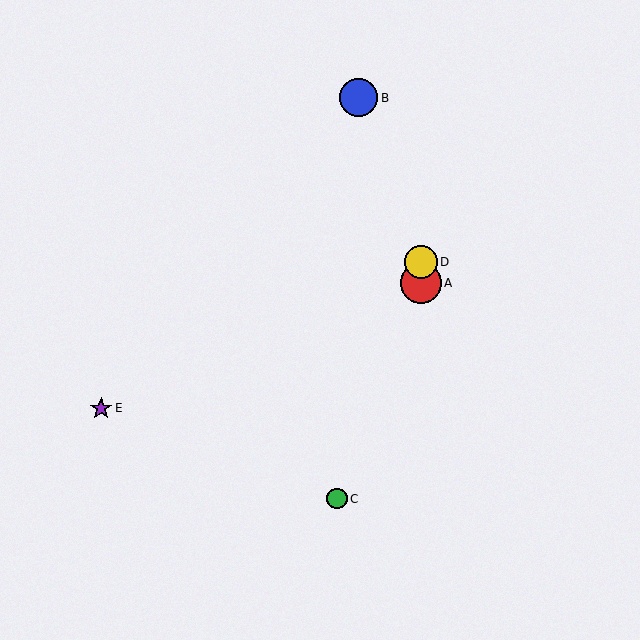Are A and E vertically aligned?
No, A is at x≈421 and E is at x≈101.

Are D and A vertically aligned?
Yes, both are at x≈421.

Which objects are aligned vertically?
Objects A, D are aligned vertically.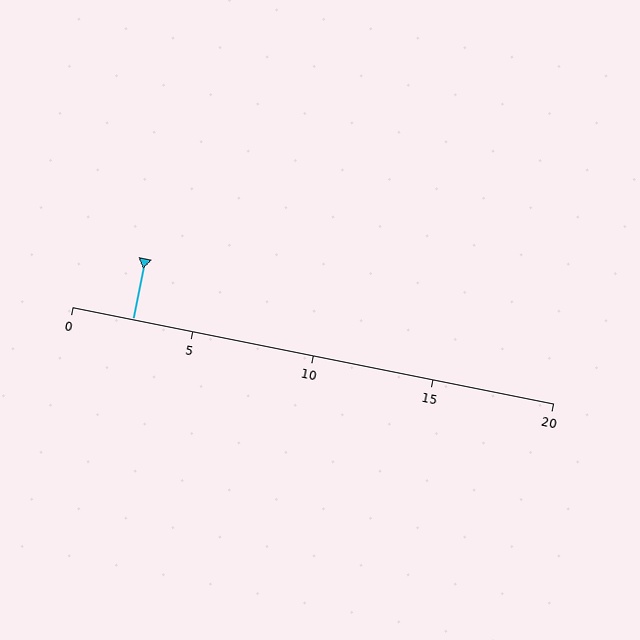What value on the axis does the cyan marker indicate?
The marker indicates approximately 2.5.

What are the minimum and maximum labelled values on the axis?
The axis runs from 0 to 20.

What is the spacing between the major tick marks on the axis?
The major ticks are spaced 5 apart.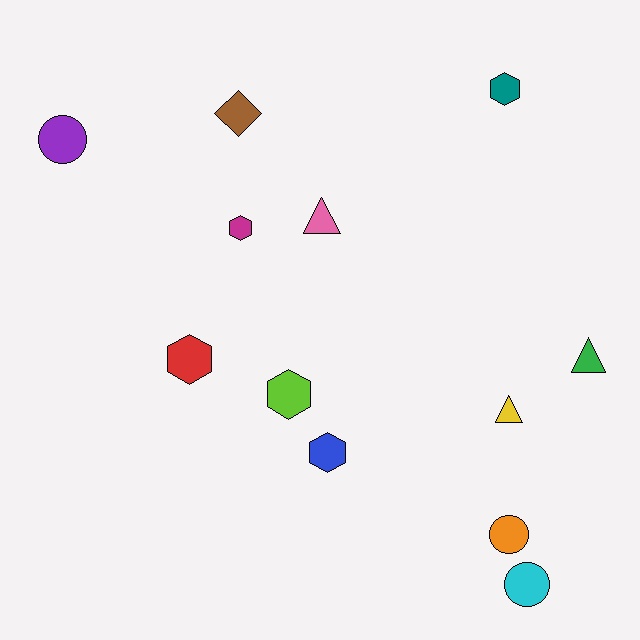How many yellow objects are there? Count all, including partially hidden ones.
There is 1 yellow object.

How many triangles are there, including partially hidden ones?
There are 3 triangles.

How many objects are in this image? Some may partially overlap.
There are 12 objects.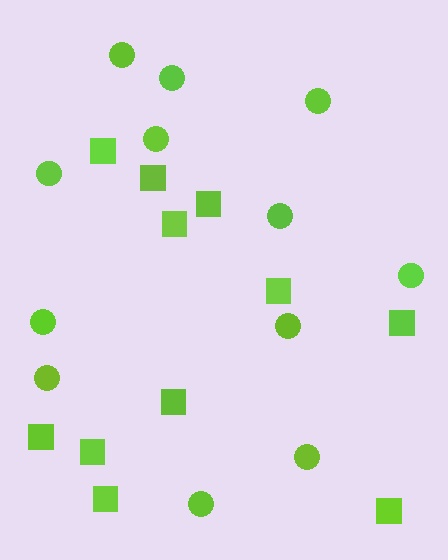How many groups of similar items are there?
There are 2 groups: one group of squares (11) and one group of circles (12).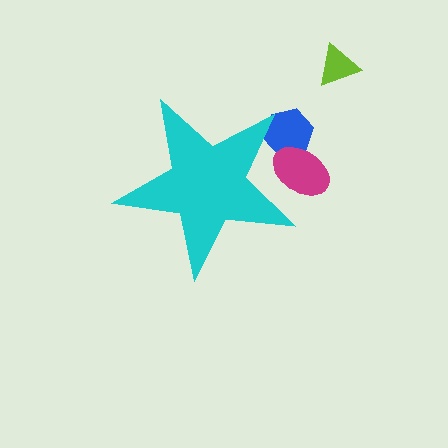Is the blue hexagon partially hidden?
Yes, the blue hexagon is partially hidden behind the cyan star.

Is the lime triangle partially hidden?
No, the lime triangle is fully visible.